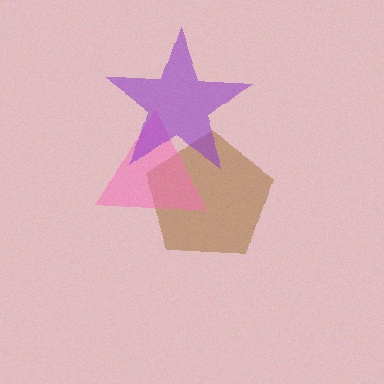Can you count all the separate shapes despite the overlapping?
Yes, there are 3 separate shapes.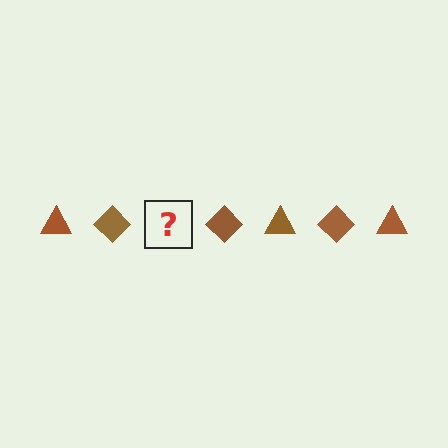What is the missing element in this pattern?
The missing element is a brown triangle.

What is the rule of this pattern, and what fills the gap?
The rule is that the pattern cycles through triangle, diamond shapes in brown. The gap should be filled with a brown triangle.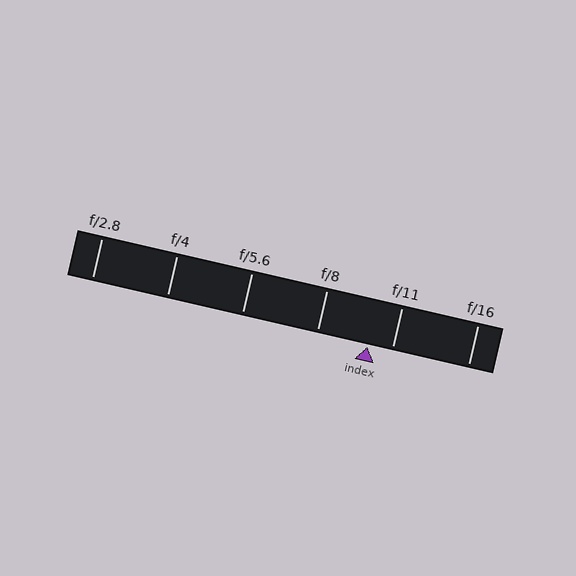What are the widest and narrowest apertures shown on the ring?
The widest aperture shown is f/2.8 and the narrowest is f/16.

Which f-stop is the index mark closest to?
The index mark is closest to f/11.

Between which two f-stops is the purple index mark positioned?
The index mark is between f/8 and f/11.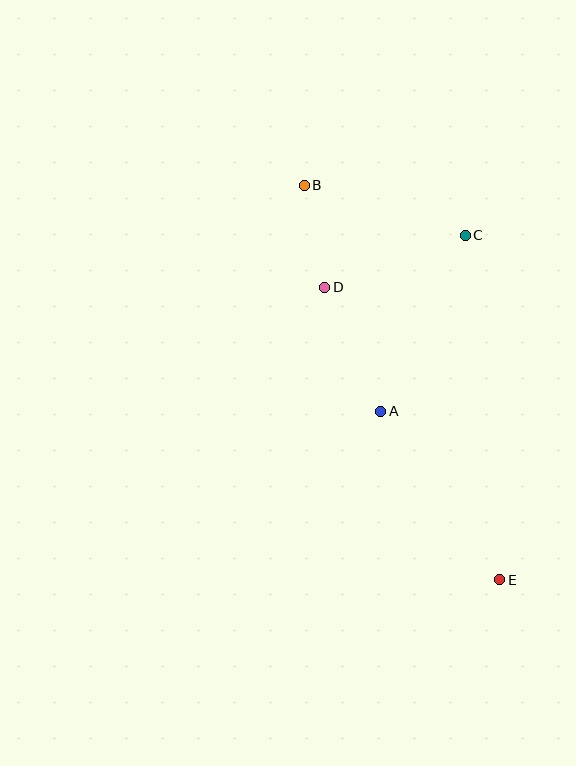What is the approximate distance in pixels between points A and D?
The distance between A and D is approximately 136 pixels.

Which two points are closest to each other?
Points B and D are closest to each other.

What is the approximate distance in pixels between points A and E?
The distance between A and E is approximately 206 pixels.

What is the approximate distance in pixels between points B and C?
The distance between B and C is approximately 169 pixels.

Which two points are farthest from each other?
Points B and E are farthest from each other.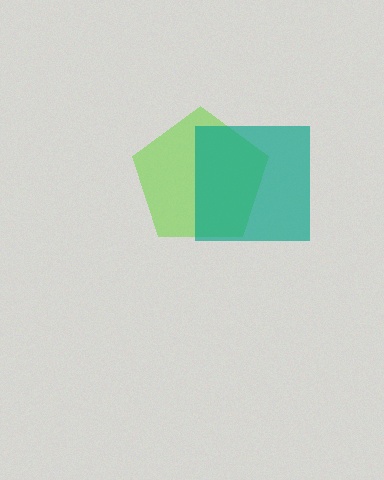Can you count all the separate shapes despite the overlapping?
Yes, there are 2 separate shapes.